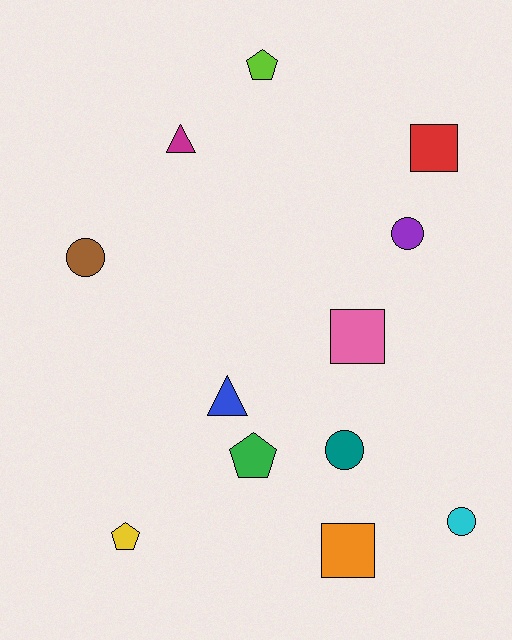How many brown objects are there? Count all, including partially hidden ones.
There is 1 brown object.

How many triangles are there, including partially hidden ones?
There are 2 triangles.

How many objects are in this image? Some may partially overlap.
There are 12 objects.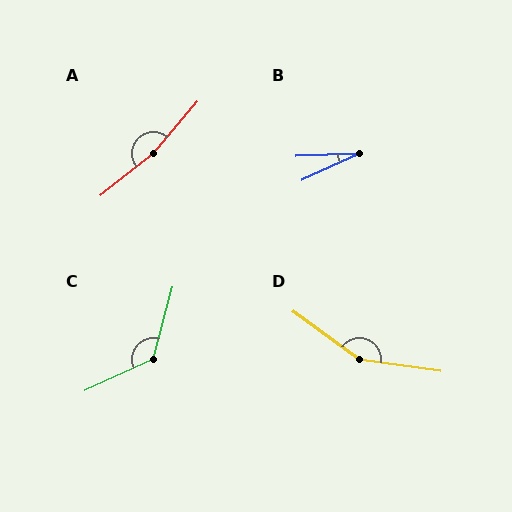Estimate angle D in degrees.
Approximately 152 degrees.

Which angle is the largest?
A, at approximately 169 degrees.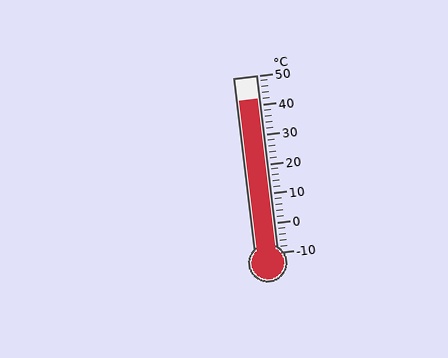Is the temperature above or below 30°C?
The temperature is above 30°C.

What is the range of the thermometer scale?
The thermometer scale ranges from -10°C to 50°C.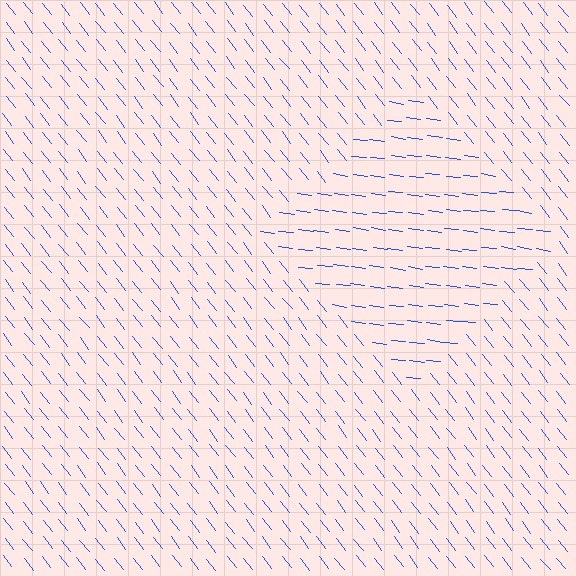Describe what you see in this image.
The image is filled with small blue line segments. A diamond region in the image has lines oriented differently from the surrounding lines, creating a visible texture boundary.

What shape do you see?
I see a diamond.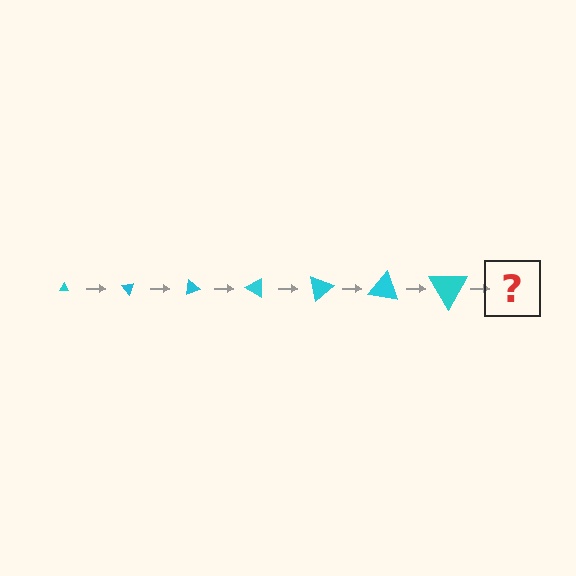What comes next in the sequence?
The next element should be a triangle, larger than the previous one and rotated 350 degrees from the start.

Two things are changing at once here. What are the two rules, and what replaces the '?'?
The two rules are that the triangle grows larger each step and it rotates 50 degrees each step. The '?' should be a triangle, larger than the previous one and rotated 350 degrees from the start.